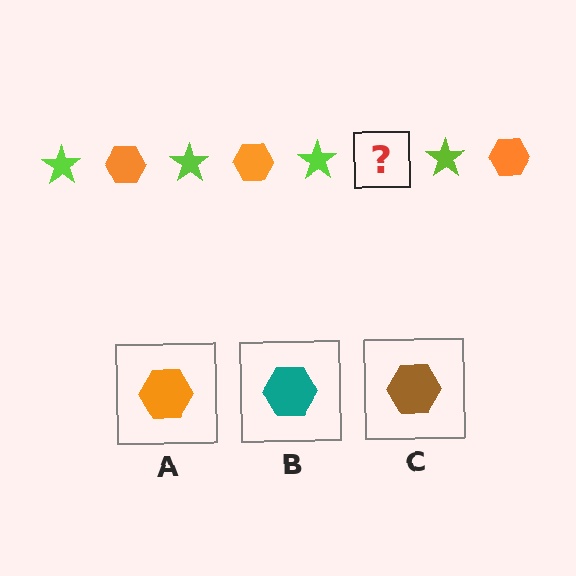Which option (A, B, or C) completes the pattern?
A.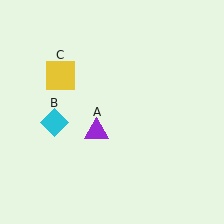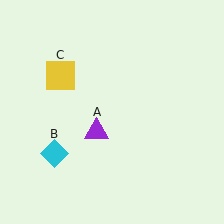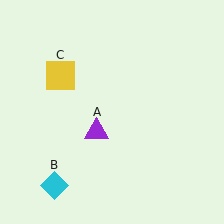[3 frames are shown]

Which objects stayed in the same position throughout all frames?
Purple triangle (object A) and yellow square (object C) remained stationary.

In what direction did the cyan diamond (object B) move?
The cyan diamond (object B) moved down.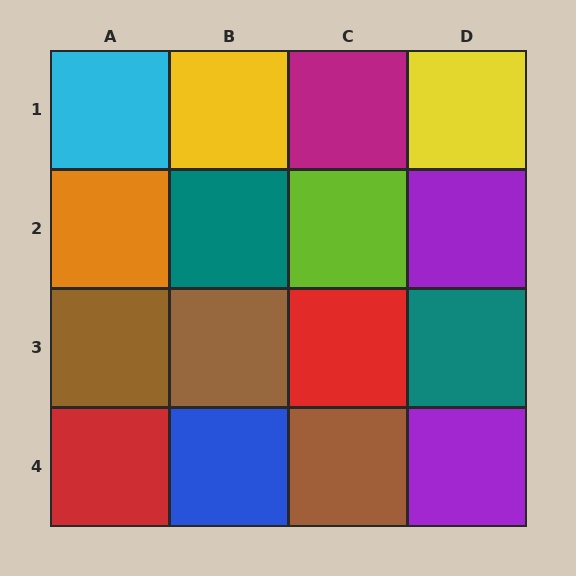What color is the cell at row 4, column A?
Red.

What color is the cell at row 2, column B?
Teal.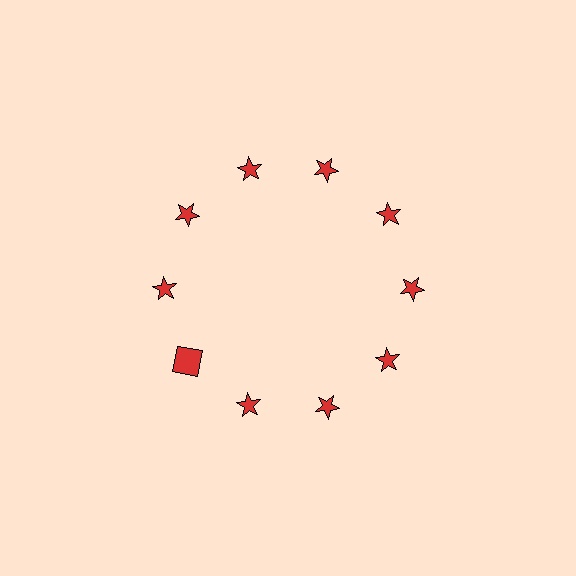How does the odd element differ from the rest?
It has a different shape: square instead of star.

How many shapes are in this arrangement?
There are 10 shapes arranged in a ring pattern.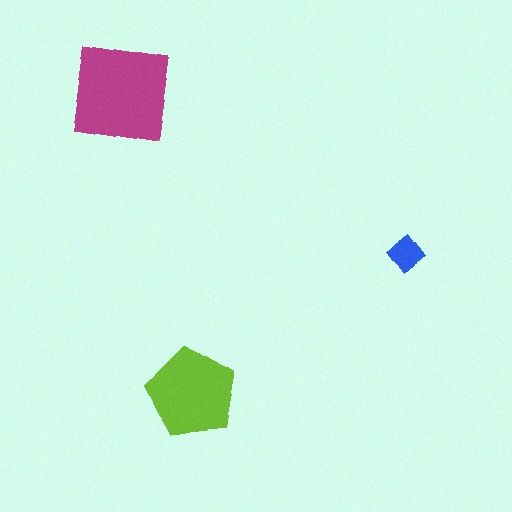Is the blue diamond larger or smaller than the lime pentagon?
Smaller.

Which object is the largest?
The magenta square.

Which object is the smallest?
The blue diamond.